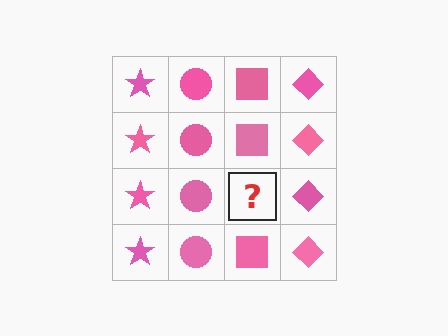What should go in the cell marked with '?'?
The missing cell should contain a pink square.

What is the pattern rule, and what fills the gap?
The rule is that each column has a consistent shape. The gap should be filled with a pink square.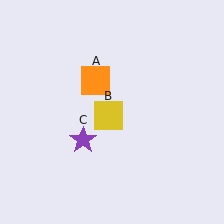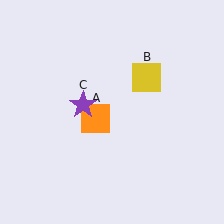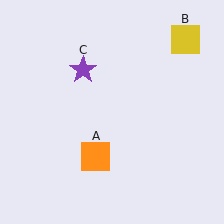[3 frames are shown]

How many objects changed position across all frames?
3 objects changed position: orange square (object A), yellow square (object B), purple star (object C).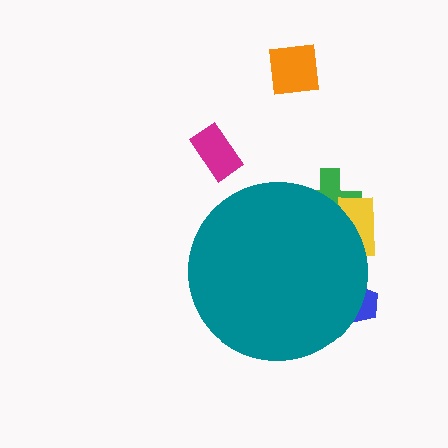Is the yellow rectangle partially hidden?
Yes, the yellow rectangle is partially hidden behind the teal circle.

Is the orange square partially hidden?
No, the orange square is fully visible.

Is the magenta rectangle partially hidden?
No, the magenta rectangle is fully visible.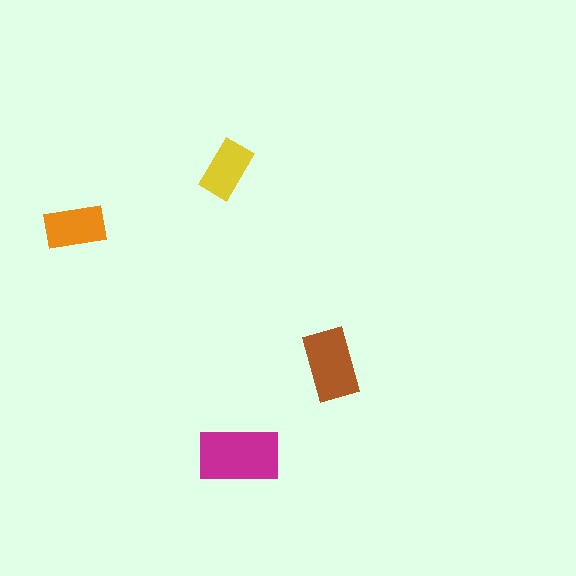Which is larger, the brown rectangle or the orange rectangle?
The brown one.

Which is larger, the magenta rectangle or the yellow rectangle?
The magenta one.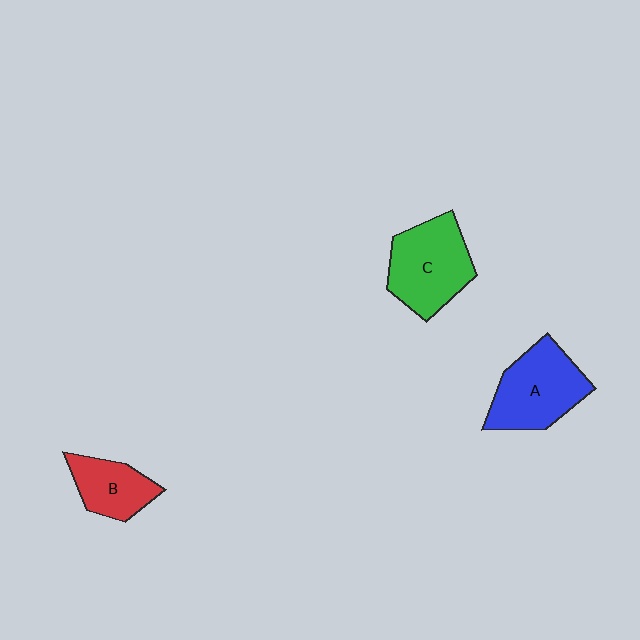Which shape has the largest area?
Shape C (green).